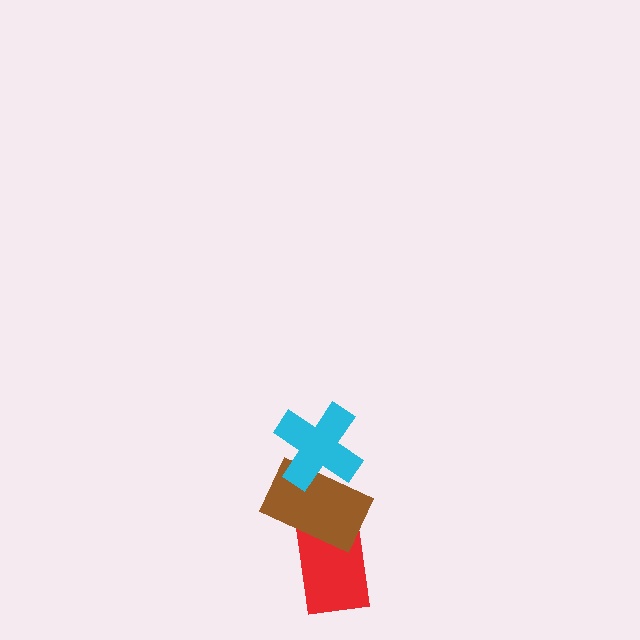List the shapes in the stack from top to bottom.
From top to bottom: the cyan cross, the brown rectangle, the red rectangle.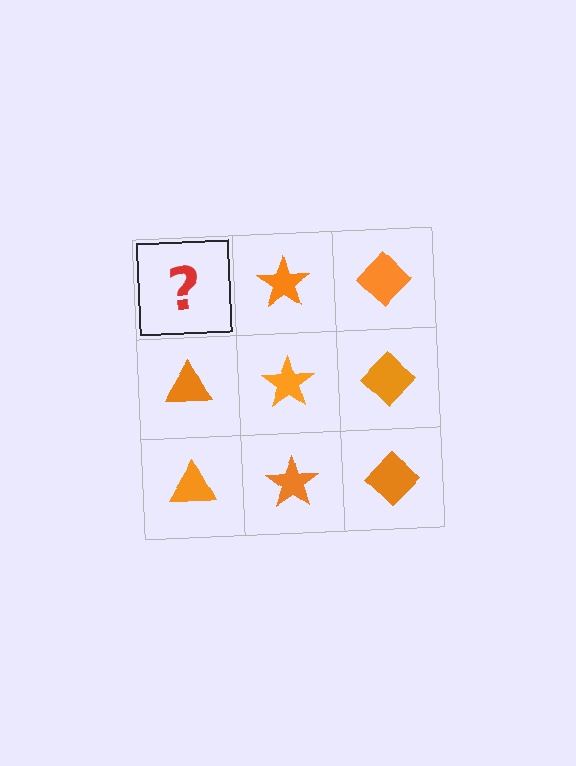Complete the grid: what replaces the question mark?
The question mark should be replaced with an orange triangle.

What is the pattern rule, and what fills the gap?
The rule is that each column has a consistent shape. The gap should be filled with an orange triangle.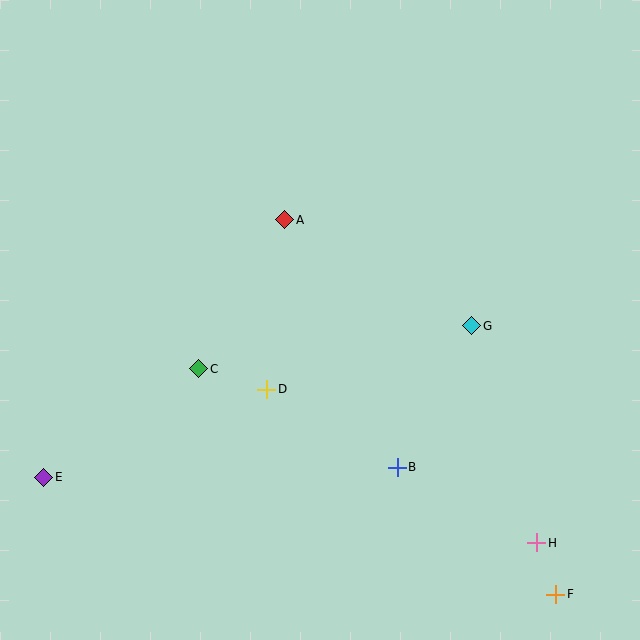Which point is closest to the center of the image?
Point D at (267, 389) is closest to the center.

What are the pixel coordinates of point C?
Point C is at (199, 369).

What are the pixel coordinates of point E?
Point E is at (44, 477).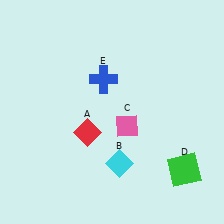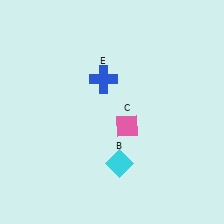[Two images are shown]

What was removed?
The green square (D), the red diamond (A) were removed in Image 2.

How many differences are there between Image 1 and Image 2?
There are 2 differences between the two images.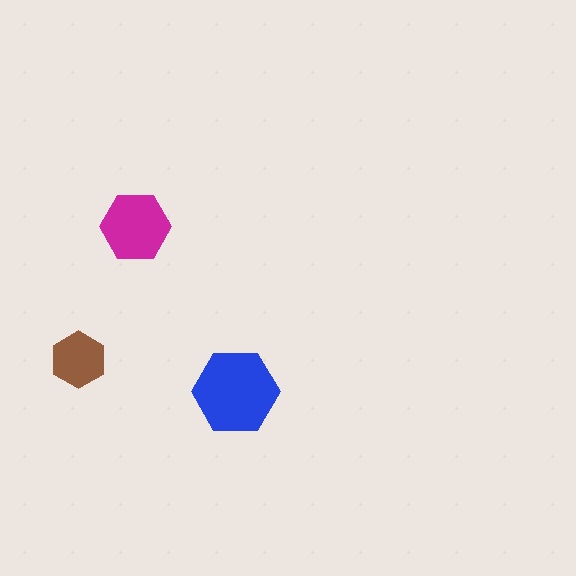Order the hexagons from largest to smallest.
the blue one, the magenta one, the brown one.